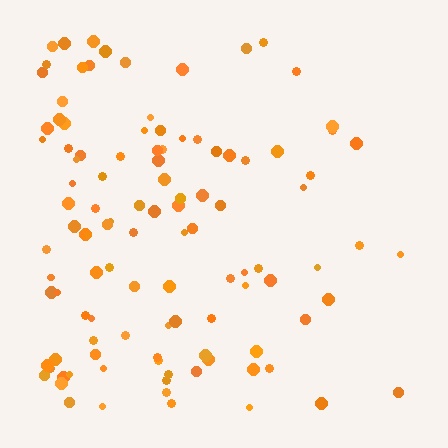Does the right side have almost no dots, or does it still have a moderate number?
Still a moderate number, just noticeably fewer than the left.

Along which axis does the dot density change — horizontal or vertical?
Horizontal.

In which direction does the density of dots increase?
From right to left, with the left side densest.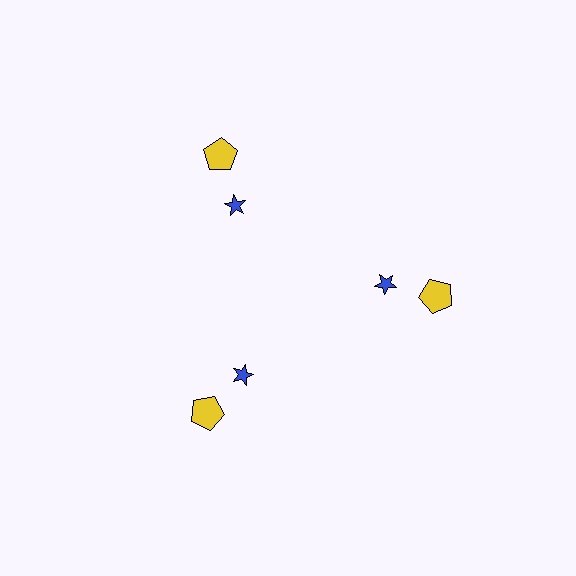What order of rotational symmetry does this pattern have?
This pattern has 3-fold rotational symmetry.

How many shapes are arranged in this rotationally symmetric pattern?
There are 6 shapes, arranged in 3 groups of 2.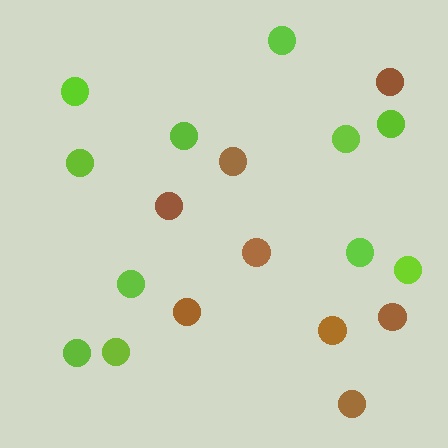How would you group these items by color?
There are 2 groups: one group of brown circles (8) and one group of lime circles (11).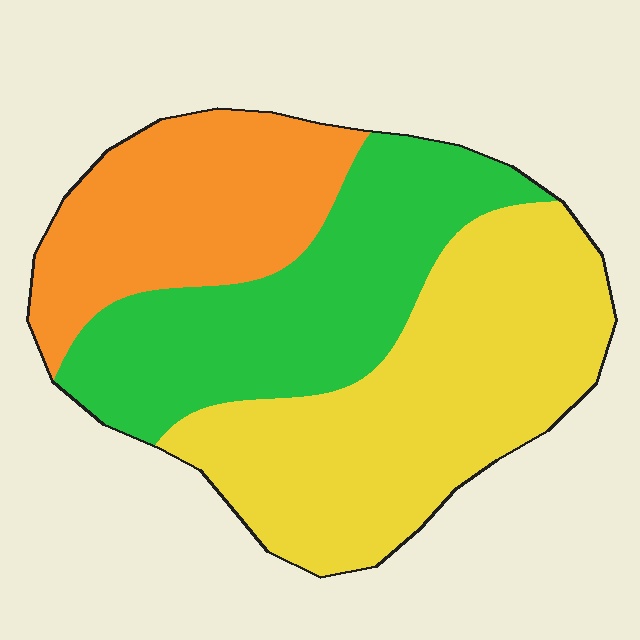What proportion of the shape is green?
Green covers about 30% of the shape.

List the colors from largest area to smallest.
From largest to smallest: yellow, green, orange.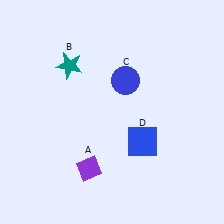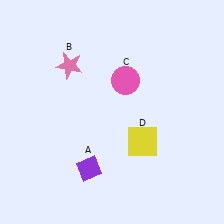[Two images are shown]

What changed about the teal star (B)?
In Image 1, B is teal. In Image 2, it changed to pink.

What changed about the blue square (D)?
In Image 1, D is blue. In Image 2, it changed to yellow.